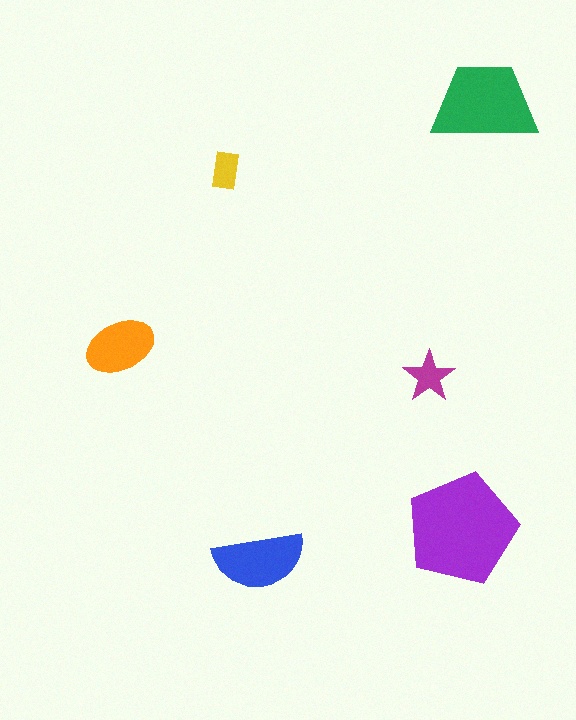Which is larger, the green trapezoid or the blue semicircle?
The green trapezoid.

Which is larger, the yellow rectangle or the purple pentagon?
The purple pentagon.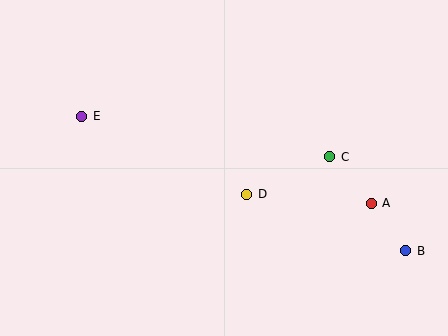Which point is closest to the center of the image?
Point D at (247, 194) is closest to the center.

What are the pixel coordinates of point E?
Point E is at (82, 116).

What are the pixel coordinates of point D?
Point D is at (247, 194).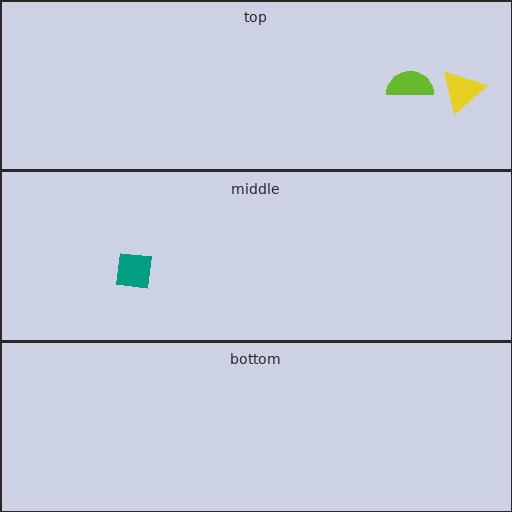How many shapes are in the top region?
2.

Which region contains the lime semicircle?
The top region.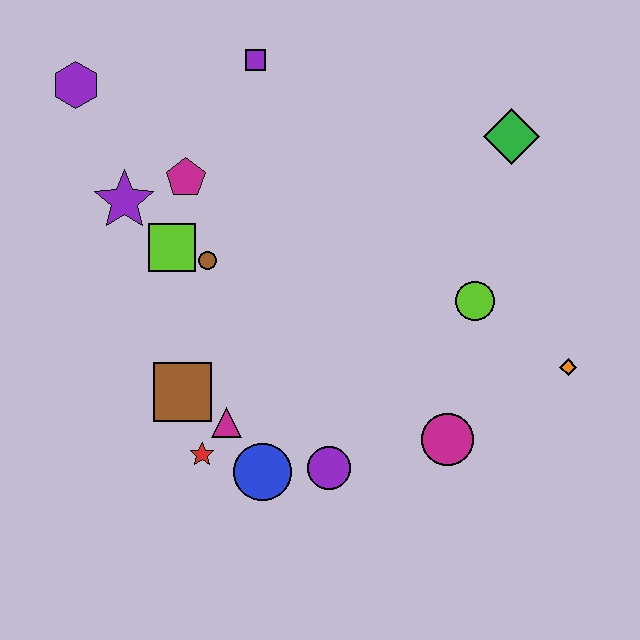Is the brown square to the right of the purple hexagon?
Yes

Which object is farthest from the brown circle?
The orange diamond is farthest from the brown circle.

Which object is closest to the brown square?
The magenta triangle is closest to the brown square.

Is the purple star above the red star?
Yes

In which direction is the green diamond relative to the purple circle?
The green diamond is above the purple circle.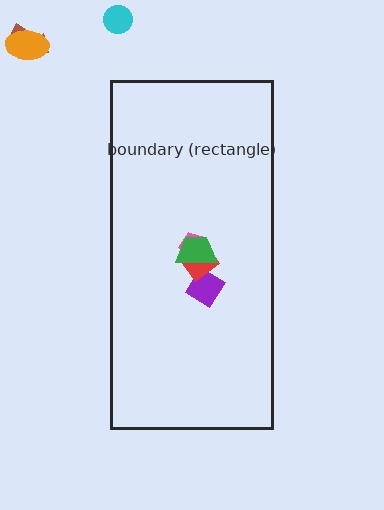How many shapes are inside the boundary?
4 inside, 3 outside.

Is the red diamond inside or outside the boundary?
Inside.